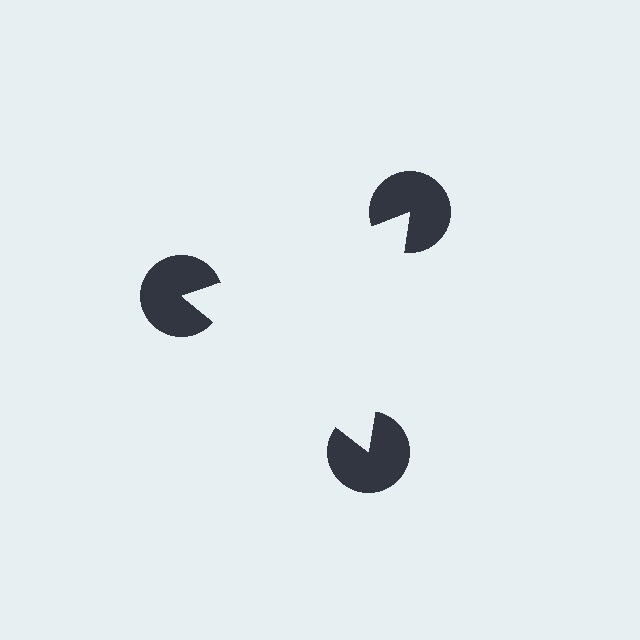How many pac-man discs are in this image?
There are 3 — one at each vertex of the illusory triangle.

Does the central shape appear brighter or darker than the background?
It typically appears slightly brighter than the background, even though no actual brightness change is drawn.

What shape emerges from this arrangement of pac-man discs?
An illusory triangle — its edges are inferred from the aligned wedge cuts in the pac-man discs, not physically drawn.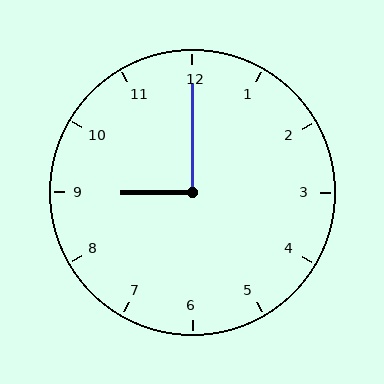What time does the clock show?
9:00.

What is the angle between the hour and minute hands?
Approximately 90 degrees.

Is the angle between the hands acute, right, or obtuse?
It is right.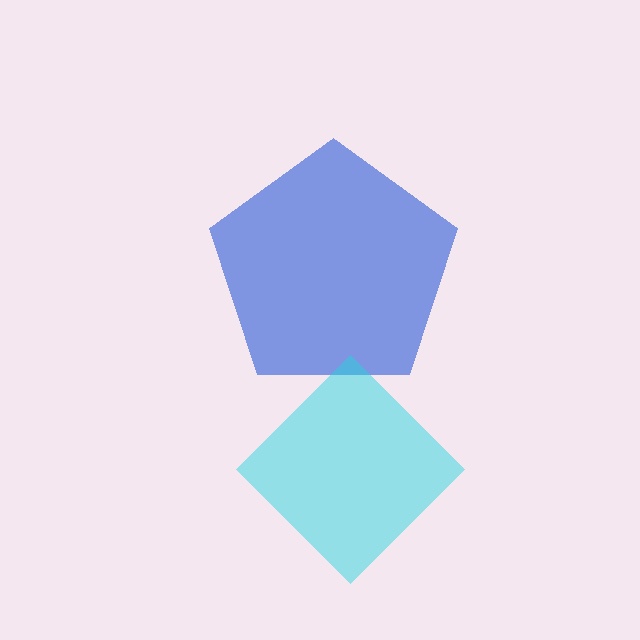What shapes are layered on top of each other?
The layered shapes are: a blue pentagon, a cyan diamond.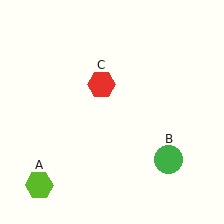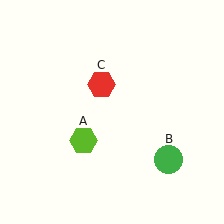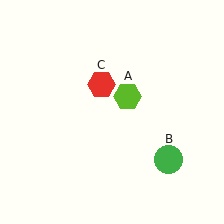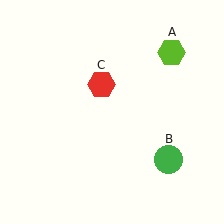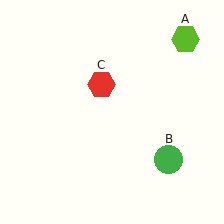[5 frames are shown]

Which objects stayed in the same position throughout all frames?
Green circle (object B) and red hexagon (object C) remained stationary.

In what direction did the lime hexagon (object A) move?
The lime hexagon (object A) moved up and to the right.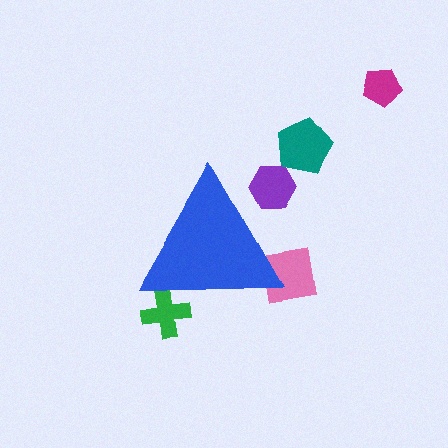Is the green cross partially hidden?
Yes, the green cross is partially hidden behind the blue triangle.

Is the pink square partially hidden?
Yes, the pink square is partially hidden behind the blue triangle.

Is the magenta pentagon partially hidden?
No, the magenta pentagon is fully visible.